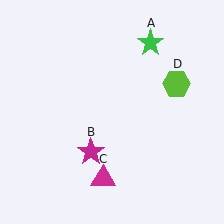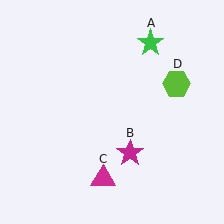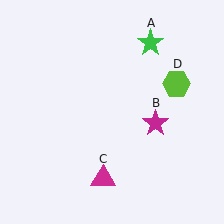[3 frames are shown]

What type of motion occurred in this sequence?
The magenta star (object B) rotated counterclockwise around the center of the scene.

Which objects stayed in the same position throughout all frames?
Green star (object A) and magenta triangle (object C) and lime hexagon (object D) remained stationary.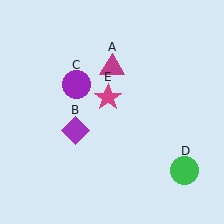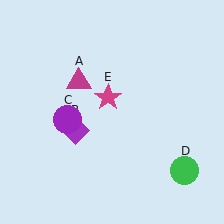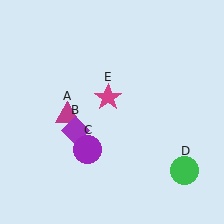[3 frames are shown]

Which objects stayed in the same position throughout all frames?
Purple diamond (object B) and green circle (object D) and magenta star (object E) remained stationary.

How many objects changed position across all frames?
2 objects changed position: magenta triangle (object A), purple circle (object C).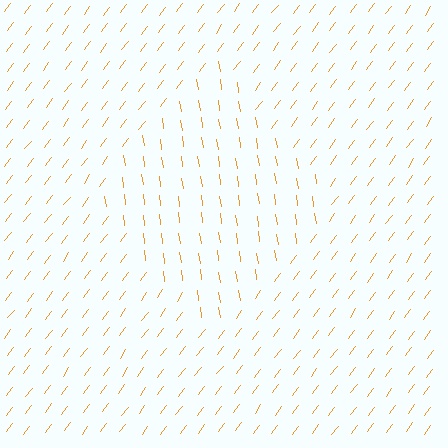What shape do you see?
I see a diamond.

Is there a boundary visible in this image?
Yes, there is a texture boundary formed by a change in line orientation.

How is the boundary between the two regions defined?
The boundary is defined purely by a change in line orientation (approximately 45 degrees difference). All lines are the same color and thickness.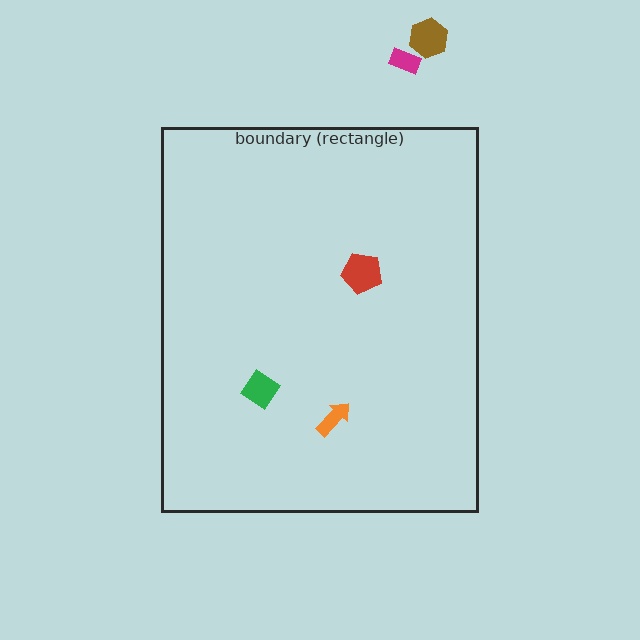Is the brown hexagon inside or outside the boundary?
Outside.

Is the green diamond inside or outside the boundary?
Inside.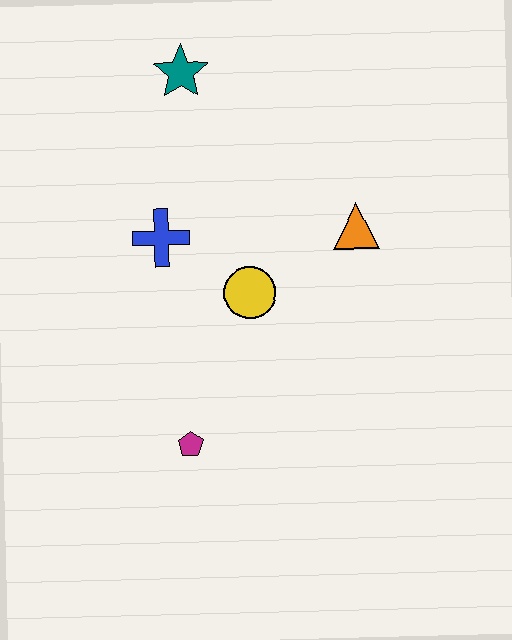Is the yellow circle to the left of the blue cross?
No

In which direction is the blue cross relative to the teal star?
The blue cross is below the teal star.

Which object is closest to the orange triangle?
The yellow circle is closest to the orange triangle.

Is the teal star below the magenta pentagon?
No